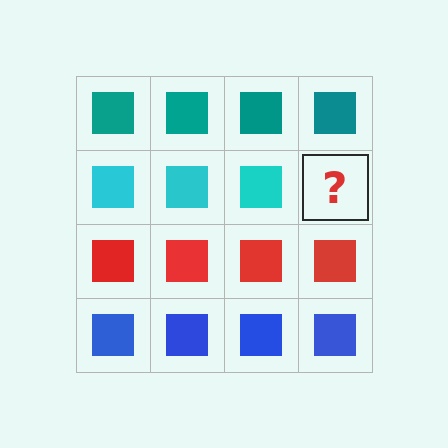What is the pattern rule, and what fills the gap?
The rule is that each row has a consistent color. The gap should be filled with a cyan square.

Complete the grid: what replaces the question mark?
The question mark should be replaced with a cyan square.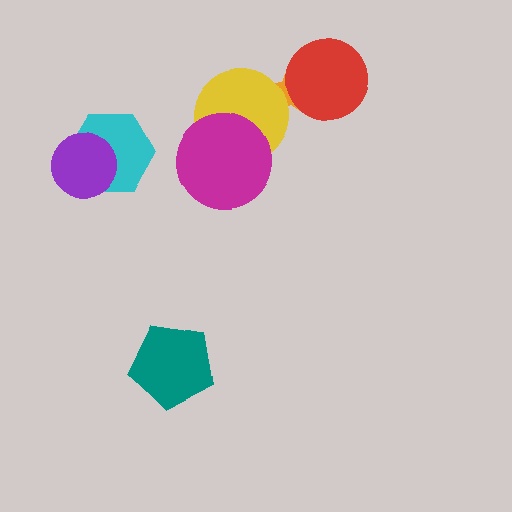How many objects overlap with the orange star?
2 objects overlap with the orange star.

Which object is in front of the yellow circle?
The magenta circle is in front of the yellow circle.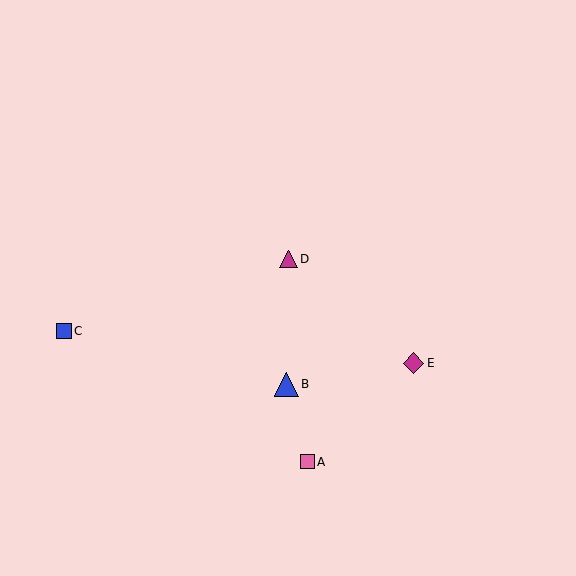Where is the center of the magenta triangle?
The center of the magenta triangle is at (288, 259).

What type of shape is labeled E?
Shape E is a magenta diamond.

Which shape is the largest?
The blue triangle (labeled B) is the largest.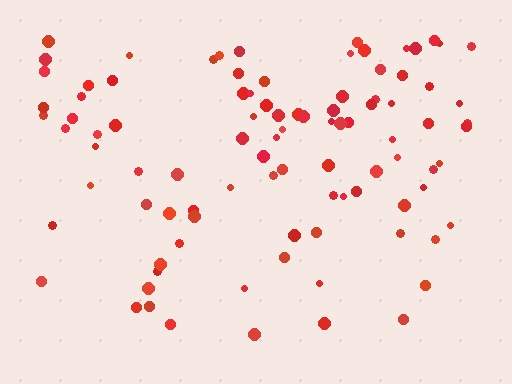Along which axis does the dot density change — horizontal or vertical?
Vertical.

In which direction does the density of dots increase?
From bottom to top, with the top side densest.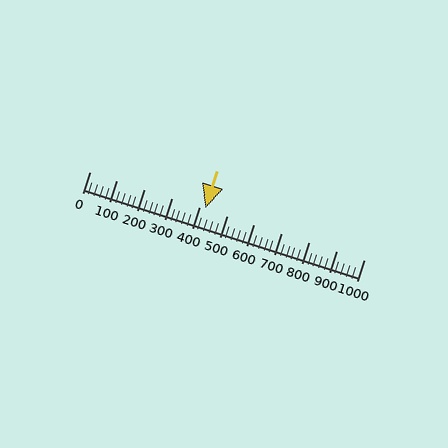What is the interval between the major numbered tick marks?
The major tick marks are spaced 100 units apart.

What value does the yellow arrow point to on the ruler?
The yellow arrow points to approximately 423.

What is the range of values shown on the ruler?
The ruler shows values from 0 to 1000.